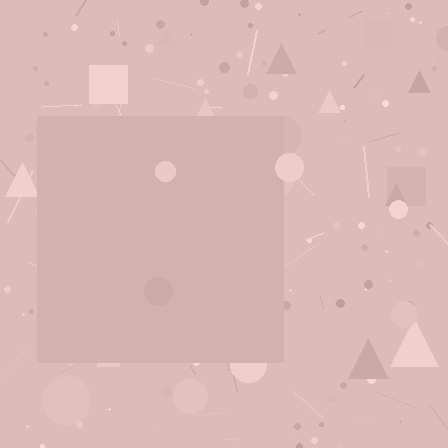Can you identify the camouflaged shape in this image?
The camouflaged shape is a square.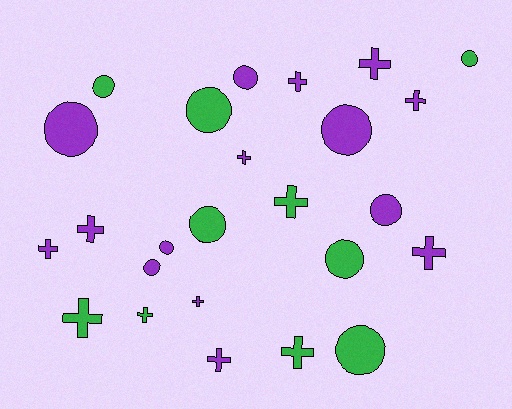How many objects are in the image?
There are 25 objects.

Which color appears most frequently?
Purple, with 15 objects.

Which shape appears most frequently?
Cross, with 13 objects.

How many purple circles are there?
There are 6 purple circles.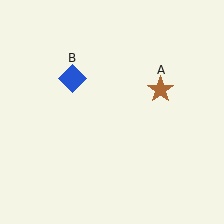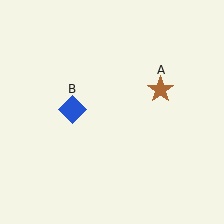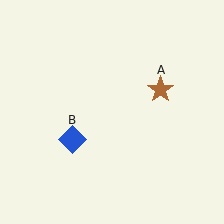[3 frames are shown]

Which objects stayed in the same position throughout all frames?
Brown star (object A) remained stationary.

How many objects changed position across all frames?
1 object changed position: blue diamond (object B).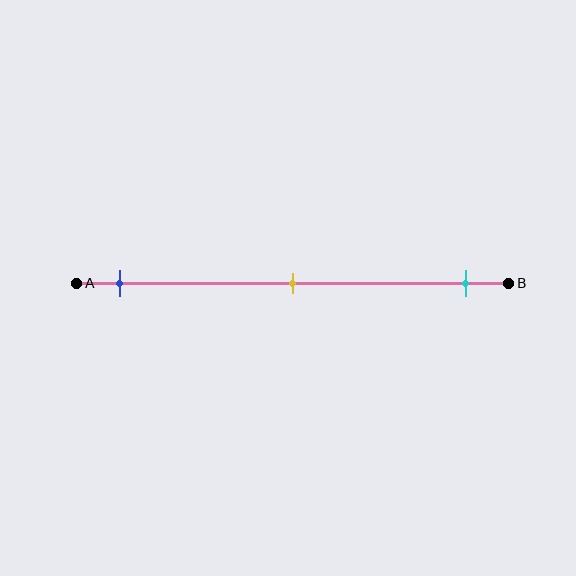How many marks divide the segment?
There are 3 marks dividing the segment.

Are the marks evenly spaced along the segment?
Yes, the marks are approximately evenly spaced.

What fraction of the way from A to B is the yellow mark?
The yellow mark is approximately 50% (0.5) of the way from A to B.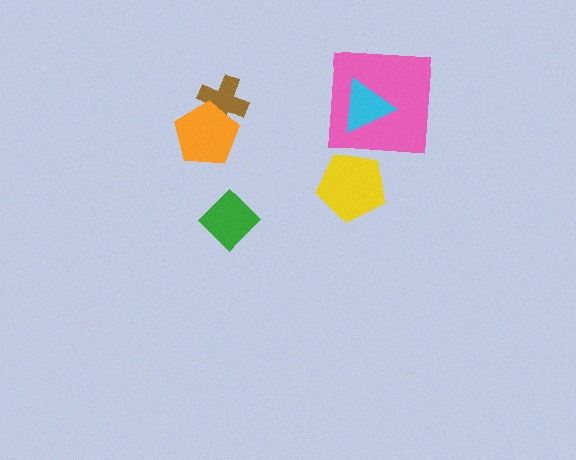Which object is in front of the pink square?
The cyan triangle is in front of the pink square.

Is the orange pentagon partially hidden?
No, no other shape covers it.